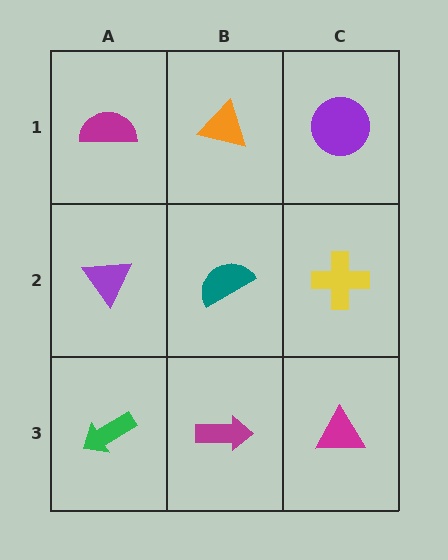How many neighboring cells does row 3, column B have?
3.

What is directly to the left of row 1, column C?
An orange triangle.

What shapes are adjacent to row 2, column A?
A magenta semicircle (row 1, column A), a green arrow (row 3, column A), a teal semicircle (row 2, column B).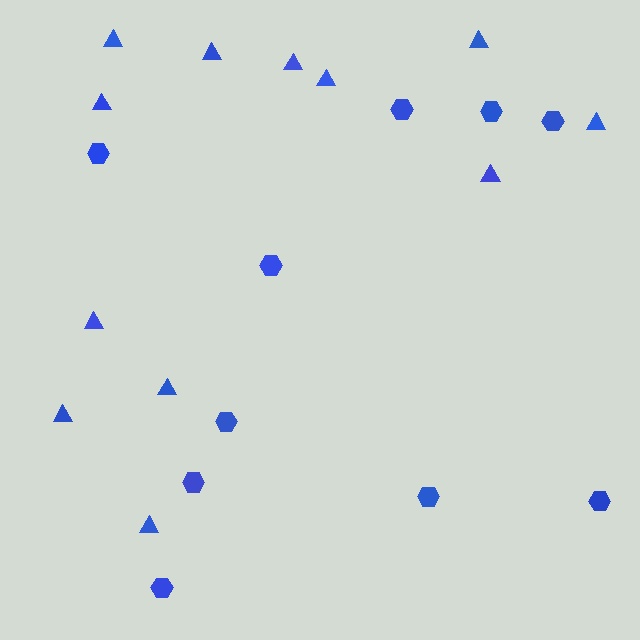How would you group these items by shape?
There are 2 groups: one group of triangles (12) and one group of hexagons (10).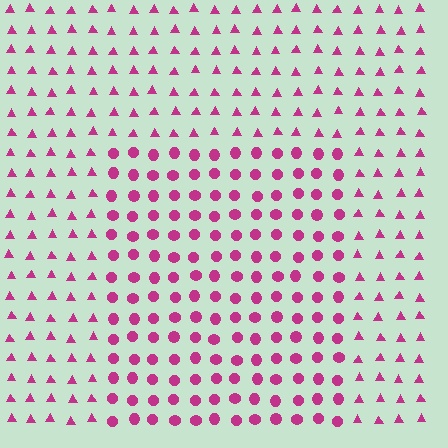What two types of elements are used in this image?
The image uses circles inside the rectangle region and triangles outside it.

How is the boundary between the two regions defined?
The boundary is defined by a change in element shape: circles inside vs. triangles outside. All elements share the same color and spacing.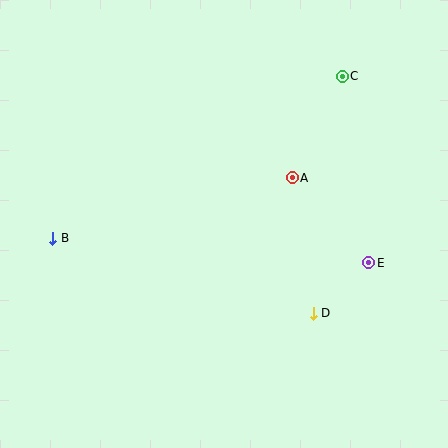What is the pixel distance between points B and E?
The distance between B and E is 317 pixels.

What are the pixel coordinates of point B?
Point B is at (53, 238).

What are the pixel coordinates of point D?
Point D is at (313, 314).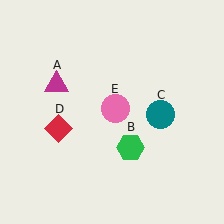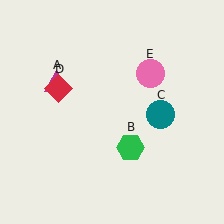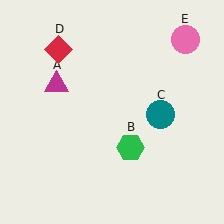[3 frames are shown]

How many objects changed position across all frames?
2 objects changed position: red diamond (object D), pink circle (object E).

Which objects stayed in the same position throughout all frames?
Magenta triangle (object A) and green hexagon (object B) and teal circle (object C) remained stationary.